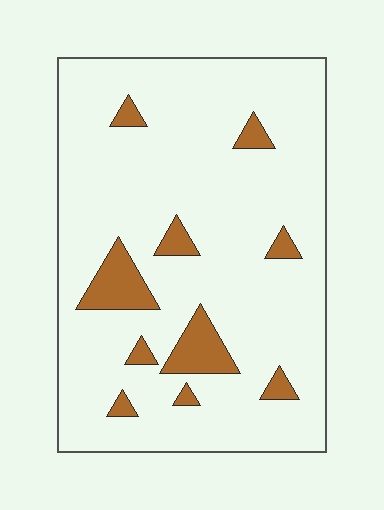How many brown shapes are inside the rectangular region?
10.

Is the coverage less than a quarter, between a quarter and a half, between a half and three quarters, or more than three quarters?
Less than a quarter.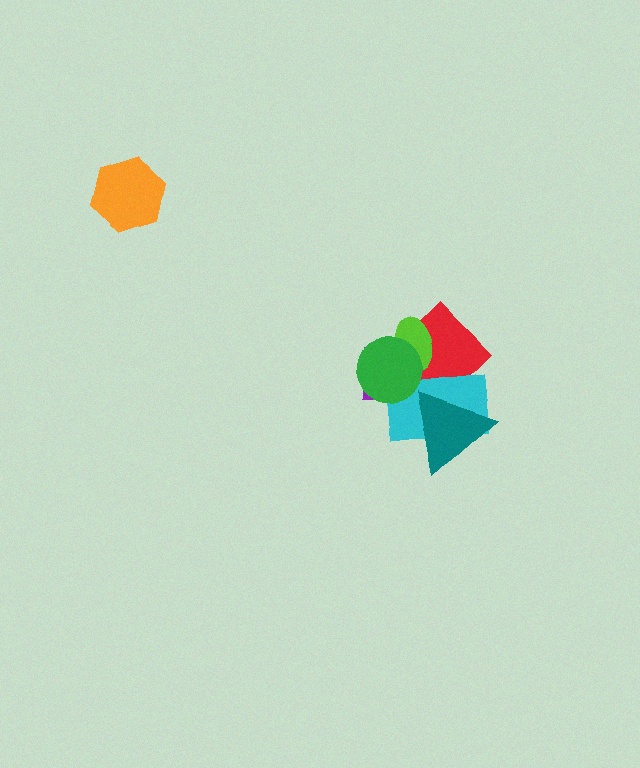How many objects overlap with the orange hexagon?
0 objects overlap with the orange hexagon.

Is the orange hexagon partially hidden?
No, no other shape covers it.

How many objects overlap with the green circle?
4 objects overlap with the green circle.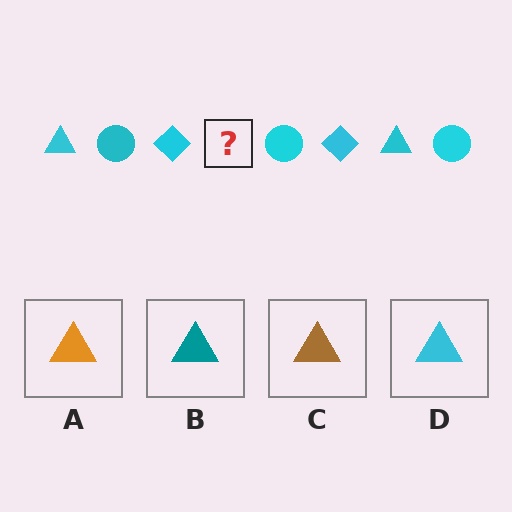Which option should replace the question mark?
Option D.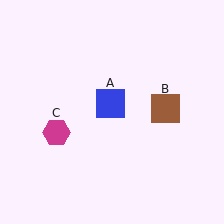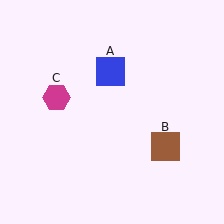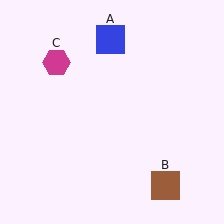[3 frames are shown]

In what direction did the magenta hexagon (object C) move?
The magenta hexagon (object C) moved up.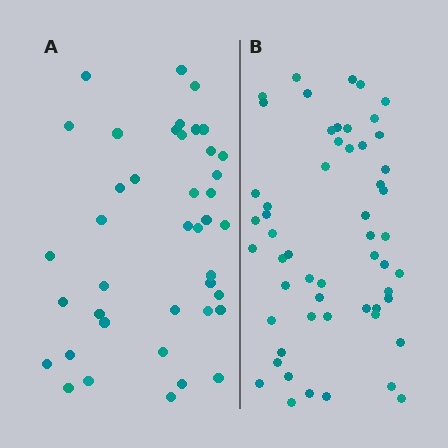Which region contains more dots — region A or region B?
Region B (the right region) has more dots.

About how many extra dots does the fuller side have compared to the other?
Region B has approximately 15 more dots than region A.